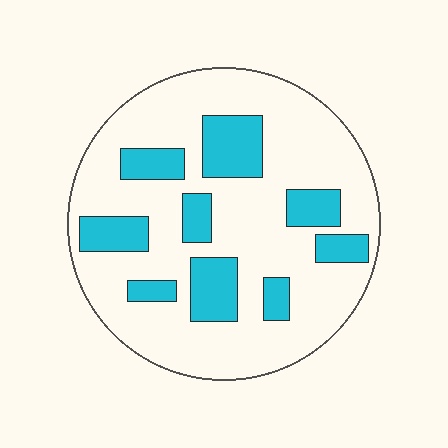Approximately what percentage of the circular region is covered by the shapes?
Approximately 25%.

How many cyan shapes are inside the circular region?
9.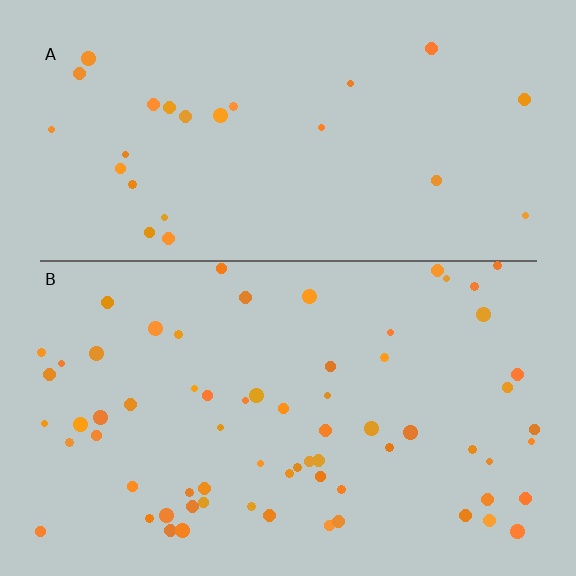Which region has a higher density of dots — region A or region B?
B (the bottom).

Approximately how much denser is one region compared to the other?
Approximately 2.7× — region B over region A.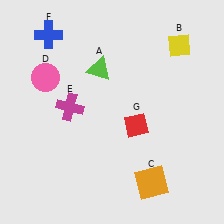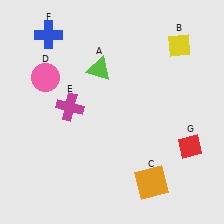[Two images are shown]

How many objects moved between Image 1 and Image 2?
1 object moved between the two images.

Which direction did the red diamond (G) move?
The red diamond (G) moved right.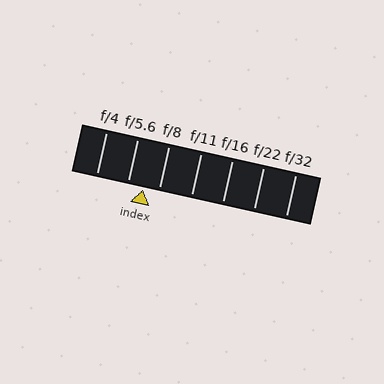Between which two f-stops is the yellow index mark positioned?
The index mark is between f/5.6 and f/8.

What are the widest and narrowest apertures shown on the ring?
The widest aperture shown is f/4 and the narrowest is f/32.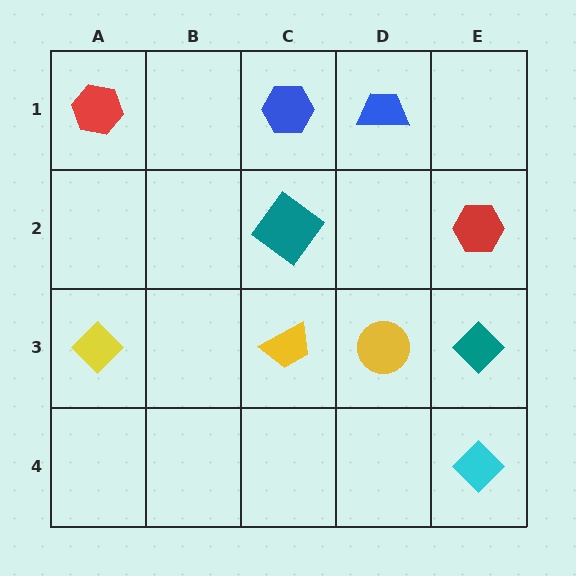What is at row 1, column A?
A red hexagon.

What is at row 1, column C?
A blue hexagon.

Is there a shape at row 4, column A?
No, that cell is empty.